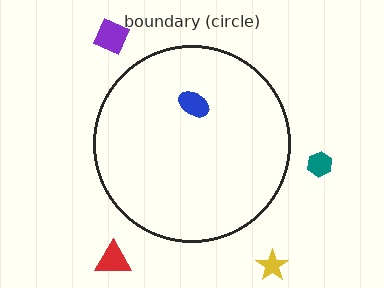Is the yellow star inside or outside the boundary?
Outside.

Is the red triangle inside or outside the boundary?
Outside.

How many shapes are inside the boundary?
1 inside, 4 outside.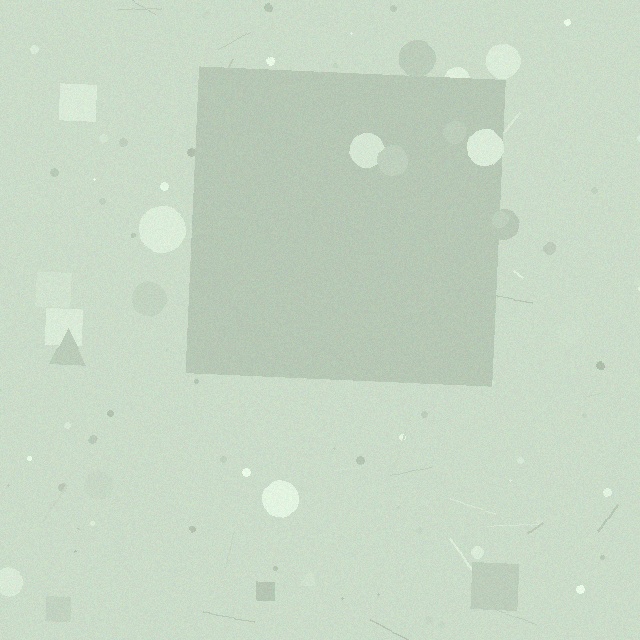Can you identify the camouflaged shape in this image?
The camouflaged shape is a square.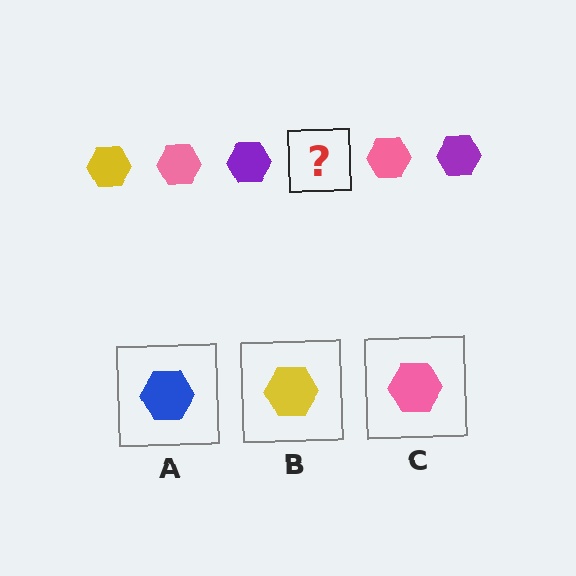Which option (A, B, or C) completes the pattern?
B.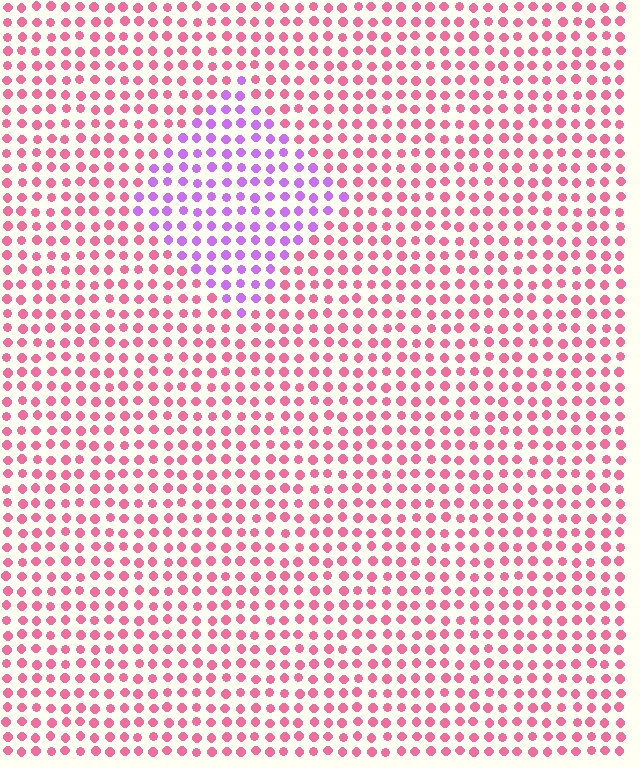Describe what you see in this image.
The image is filled with small pink elements in a uniform arrangement. A diamond-shaped region is visible where the elements are tinted to a slightly different hue, forming a subtle color boundary.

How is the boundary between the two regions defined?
The boundary is defined purely by a slight shift in hue (about 55 degrees). Spacing, size, and orientation are identical on both sides.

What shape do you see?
I see a diamond.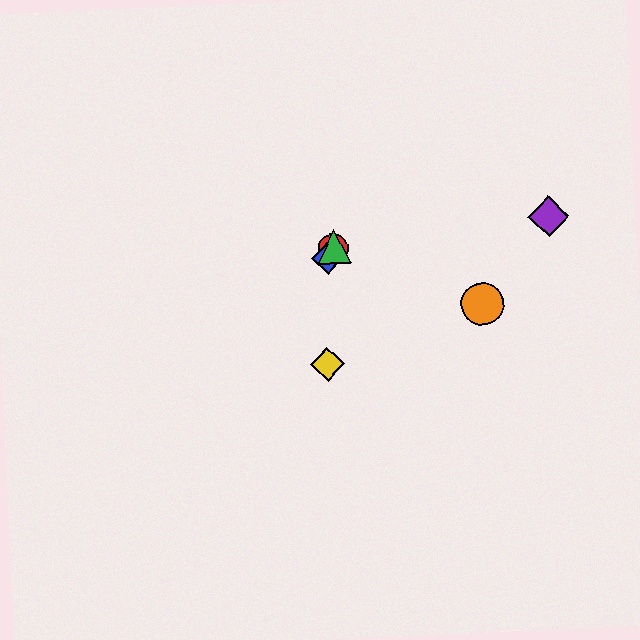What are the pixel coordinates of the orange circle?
The orange circle is at (482, 304).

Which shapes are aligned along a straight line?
The red circle, the blue diamond, the green triangle are aligned along a straight line.